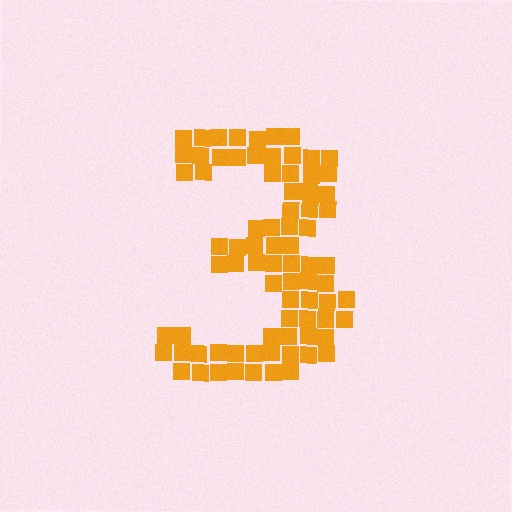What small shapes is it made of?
It is made of small squares.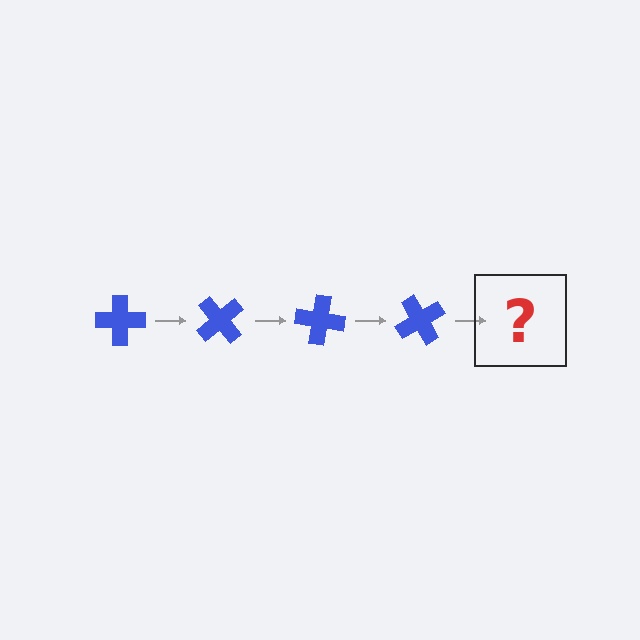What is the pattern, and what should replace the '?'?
The pattern is that the cross rotates 50 degrees each step. The '?' should be a blue cross rotated 200 degrees.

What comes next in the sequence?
The next element should be a blue cross rotated 200 degrees.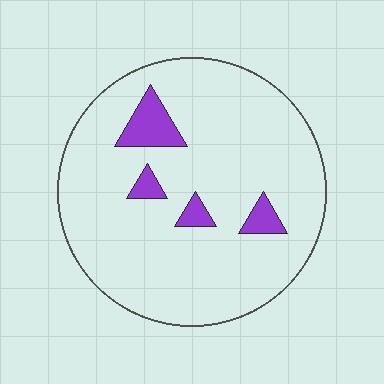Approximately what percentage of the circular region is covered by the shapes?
Approximately 10%.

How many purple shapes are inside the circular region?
4.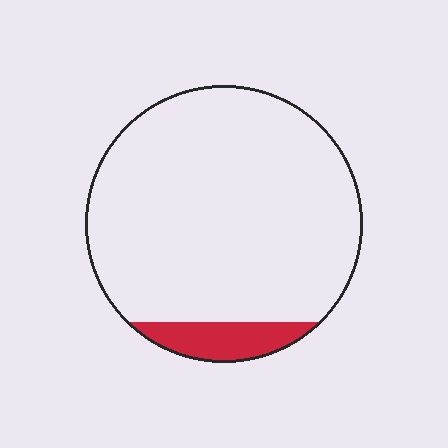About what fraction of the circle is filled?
About one tenth (1/10).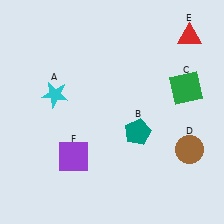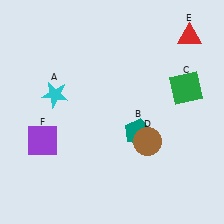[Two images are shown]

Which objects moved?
The objects that moved are: the brown circle (D), the purple square (F).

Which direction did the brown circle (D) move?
The brown circle (D) moved left.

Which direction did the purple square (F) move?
The purple square (F) moved left.